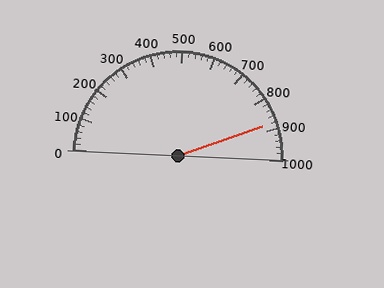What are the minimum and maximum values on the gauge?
The gauge ranges from 0 to 1000.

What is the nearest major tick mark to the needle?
The nearest major tick mark is 900.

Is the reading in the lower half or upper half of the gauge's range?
The reading is in the upper half of the range (0 to 1000).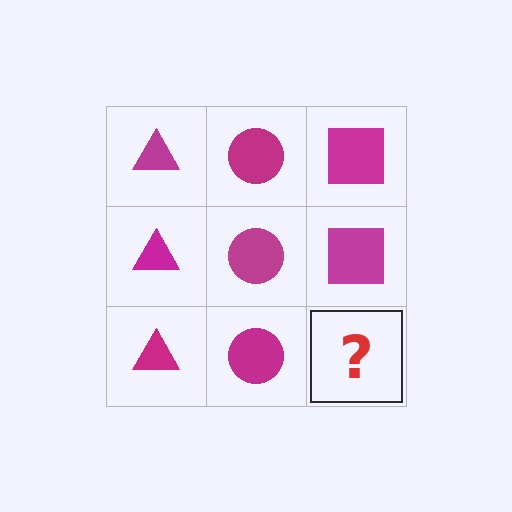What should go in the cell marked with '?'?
The missing cell should contain a magenta square.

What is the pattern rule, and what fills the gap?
The rule is that each column has a consistent shape. The gap should be filled with a magenta square.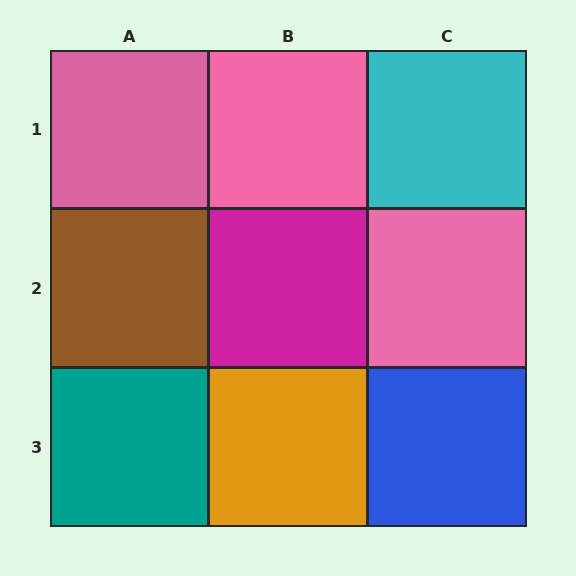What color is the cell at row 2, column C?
Pink.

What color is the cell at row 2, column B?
Magenta.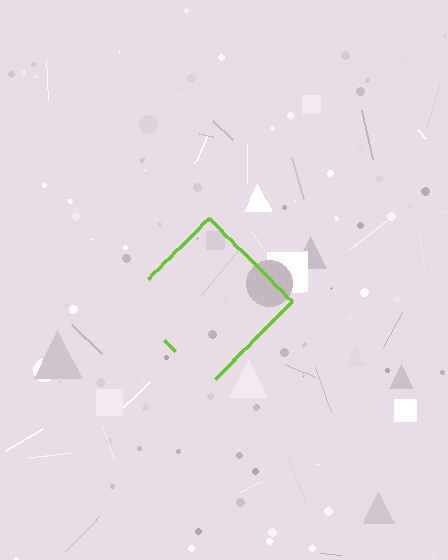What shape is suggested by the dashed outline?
The dashed outline suggests a diamond.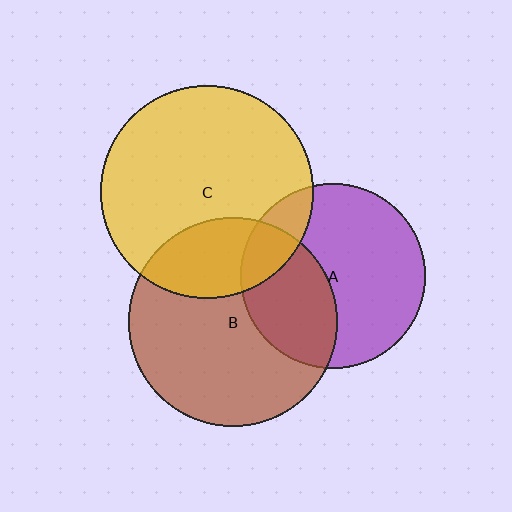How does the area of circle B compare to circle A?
Approximately 1.3 times.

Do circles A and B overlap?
Yes.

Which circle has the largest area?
Circle C (yellow).